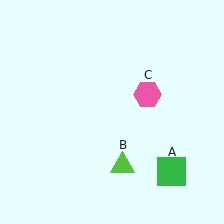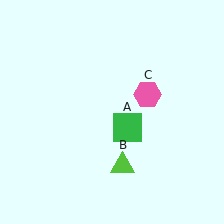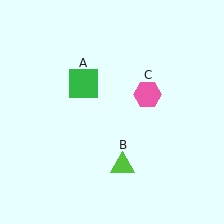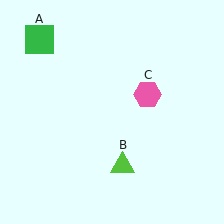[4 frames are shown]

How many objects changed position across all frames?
1 object changed position: green square (object A).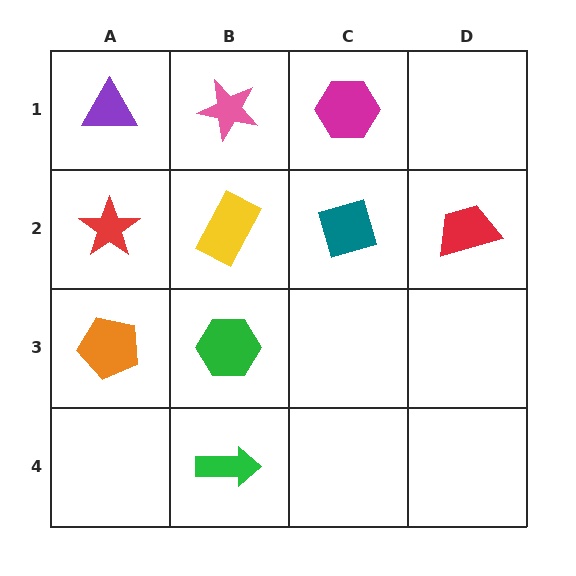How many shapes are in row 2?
4 shapes.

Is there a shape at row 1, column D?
No, that cell is empty.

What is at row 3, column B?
A green hexagon.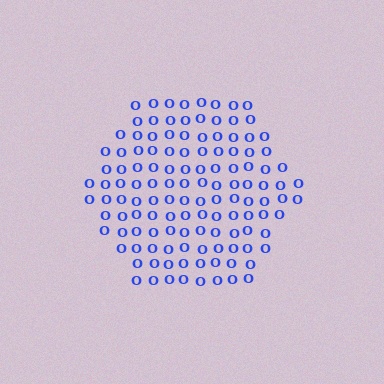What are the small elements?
The small elements are letter O's.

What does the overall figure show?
The overall figure shows a hexagon.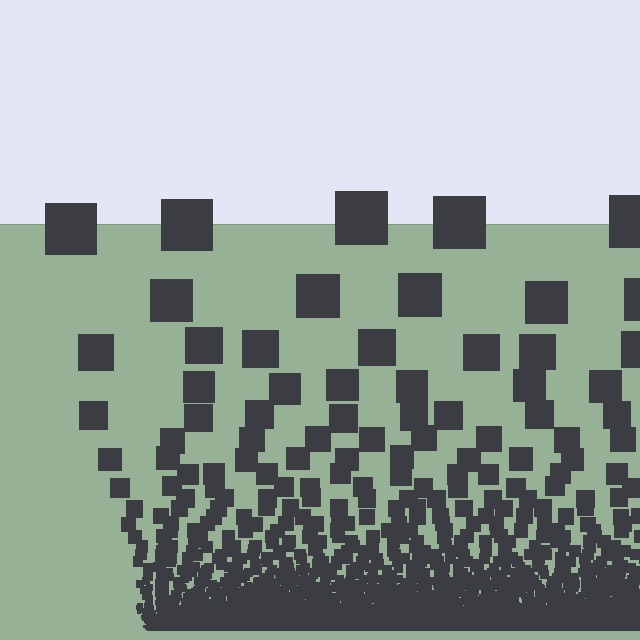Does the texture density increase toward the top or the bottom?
Density increases toward the bottom.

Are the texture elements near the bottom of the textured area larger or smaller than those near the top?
Smaller. The gradient is inverted — elements near the bottom are smaller and denser.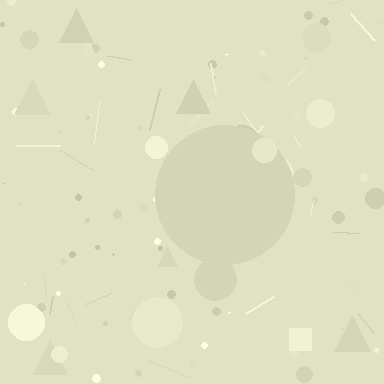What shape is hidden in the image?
A circle is hidden in the image.